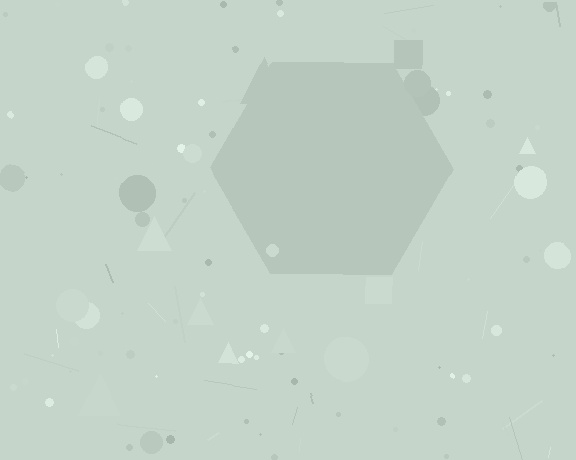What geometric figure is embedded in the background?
A hexagon is embedded in the background.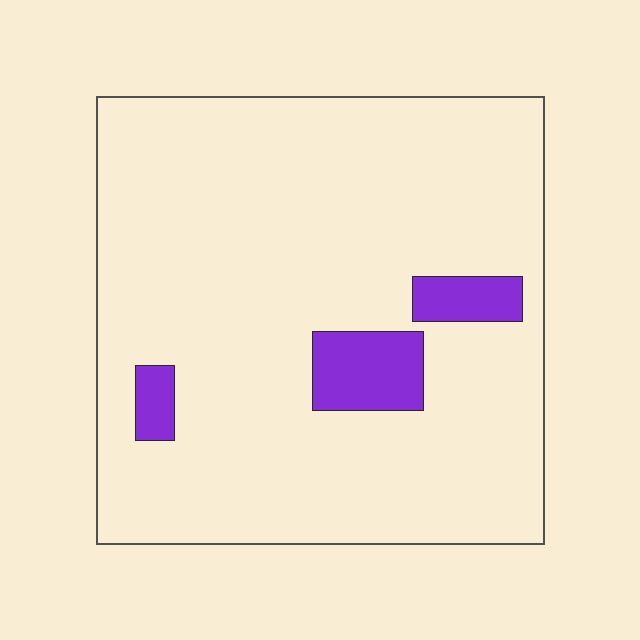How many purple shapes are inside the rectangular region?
3.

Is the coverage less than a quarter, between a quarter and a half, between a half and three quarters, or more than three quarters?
Less than a quarter.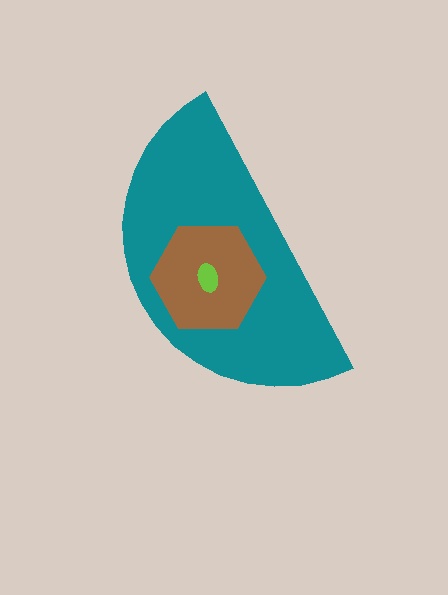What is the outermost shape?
The teal semicircle.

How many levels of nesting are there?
3.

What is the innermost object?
The lime ellipse.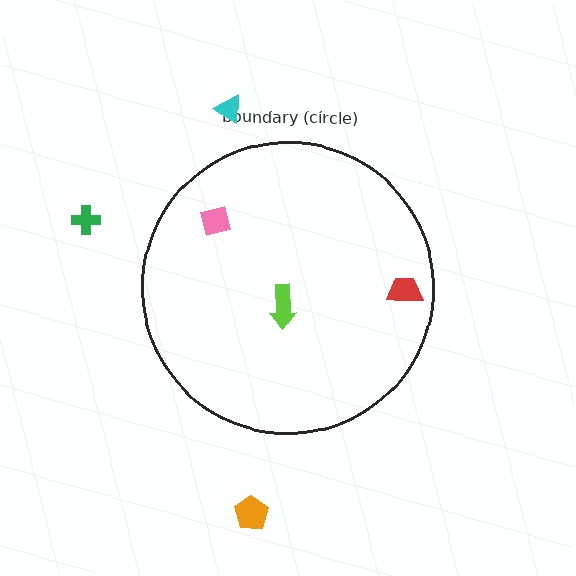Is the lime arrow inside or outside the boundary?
Inside.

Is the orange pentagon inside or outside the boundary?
Outside.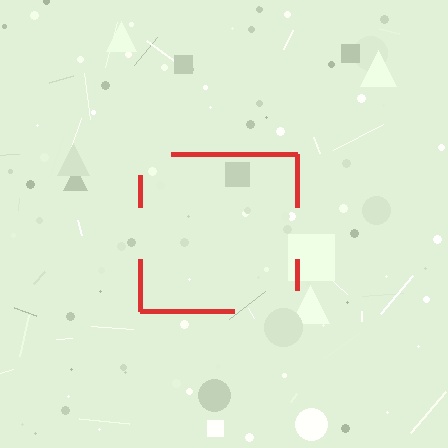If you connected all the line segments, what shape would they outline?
They would outline a square.